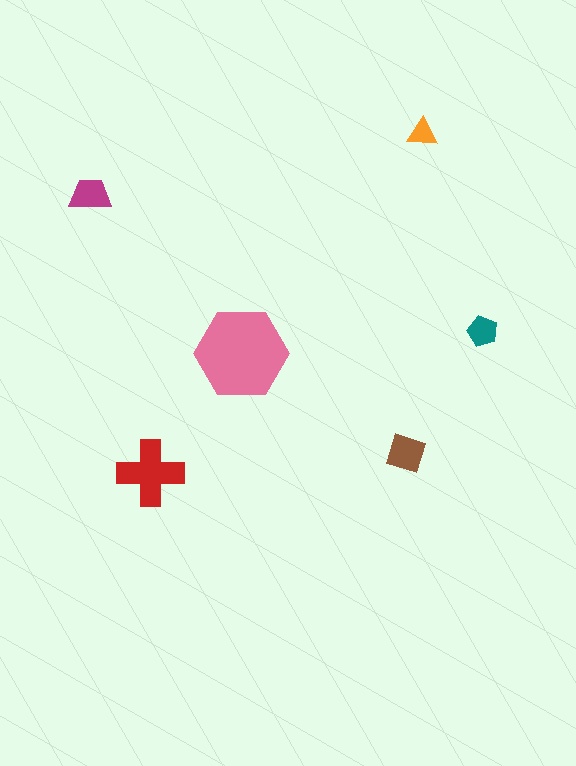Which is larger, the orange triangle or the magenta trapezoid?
The magenta trapezoid.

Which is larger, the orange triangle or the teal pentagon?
The teal pentagon.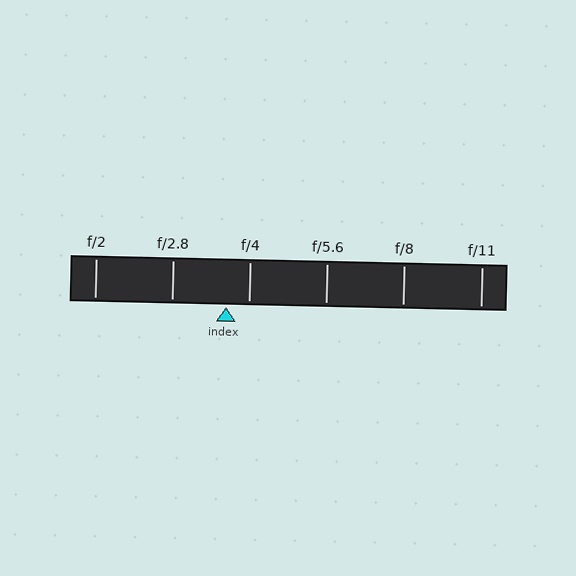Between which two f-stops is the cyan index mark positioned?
The index mark is between f/2.8 and f/4.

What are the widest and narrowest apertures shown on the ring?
The widest aperture shown is f/2 and the narrowest is f/11.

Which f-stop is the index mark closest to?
The index mark is closest to f/4.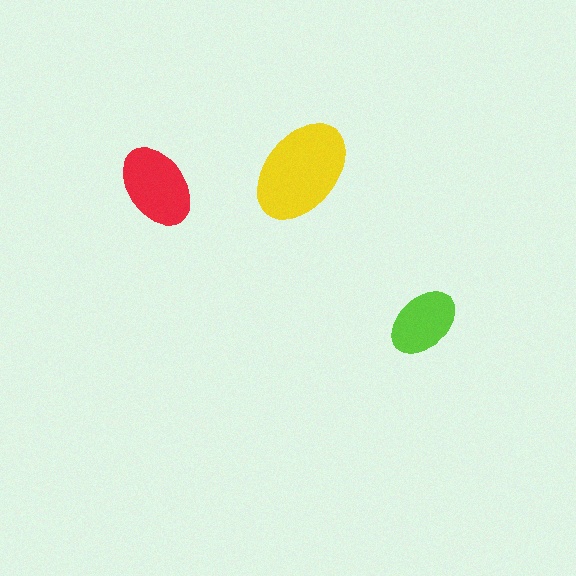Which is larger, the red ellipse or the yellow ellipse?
The yellow one.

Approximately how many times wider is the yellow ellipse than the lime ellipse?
About 1.5 times wider.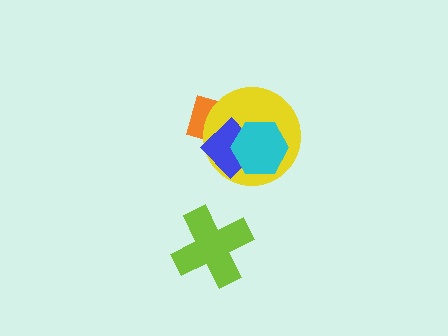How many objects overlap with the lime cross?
0 objects overlap with the lime cross.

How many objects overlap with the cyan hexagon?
2 objects overlap with the cyan hexagon.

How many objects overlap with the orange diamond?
2 objects overlap with the orange diamond.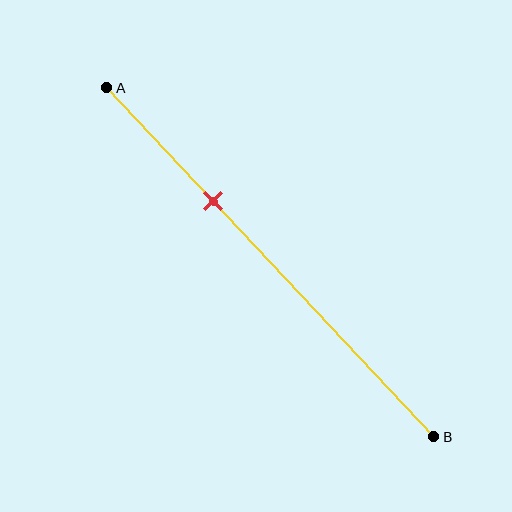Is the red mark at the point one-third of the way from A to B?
Yes, the mark is approximately at the one-third point.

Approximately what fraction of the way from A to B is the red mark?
The red mark is approximately 35% of the way from A to B.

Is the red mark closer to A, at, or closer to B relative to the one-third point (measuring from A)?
The red mark is approximately at the one-third point of segment AB.